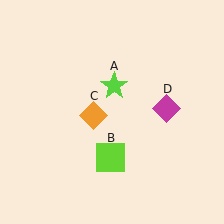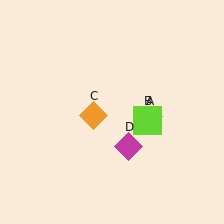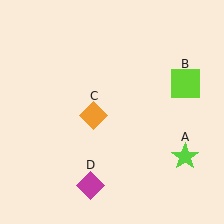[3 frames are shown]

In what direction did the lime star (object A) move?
The lime star (object A) moved down and to the right.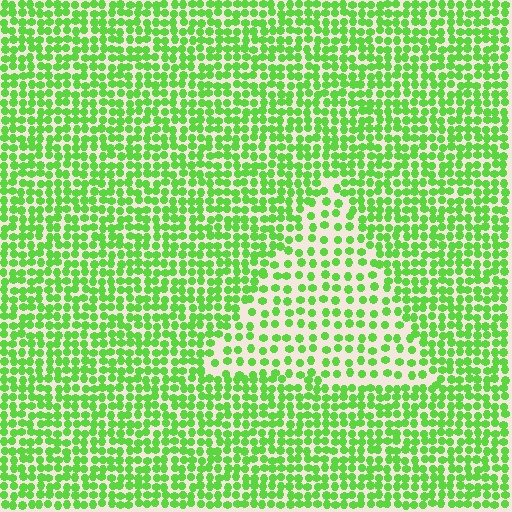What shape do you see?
I see a triangle.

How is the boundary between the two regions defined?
The boundary is defined by a change in element density (approximately 1.9x ratio). All elements are the same color, size, and shape.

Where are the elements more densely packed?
The elements are more densely packed outside the triangle boundary.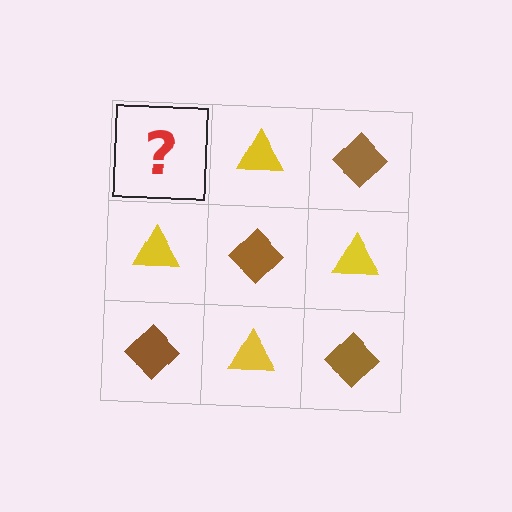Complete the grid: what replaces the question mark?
The question mark should be replaced with a brown diamond.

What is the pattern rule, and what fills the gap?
The rule is that it alternates brown diamond and yellow triangle in a checkerboard pattern. The gap should be filled with a brown diamond.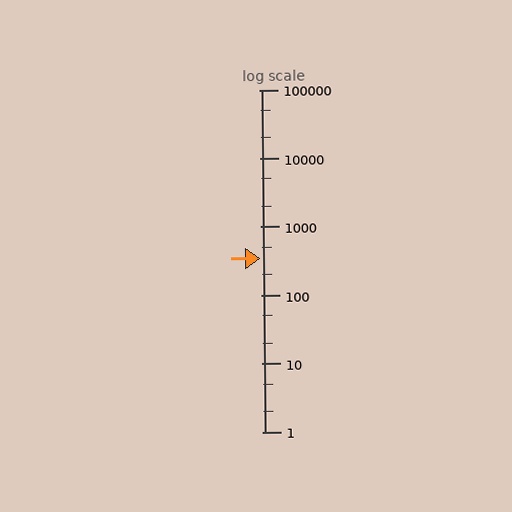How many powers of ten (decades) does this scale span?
The scale spans 5 decades, from 1 to 100000.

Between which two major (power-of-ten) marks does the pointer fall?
The pointer is between 100 and 1000.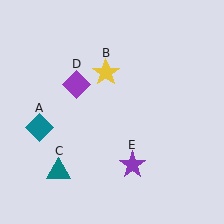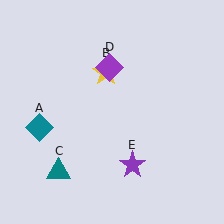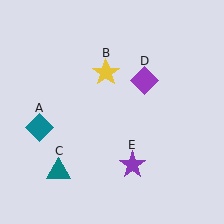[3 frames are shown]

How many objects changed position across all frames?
1 object changed position: purple diamond (object D).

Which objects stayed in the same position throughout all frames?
Teal diamond (object A) and yellow star (object B) and teal triangle (object C) and purple star (object E) remained stationary.